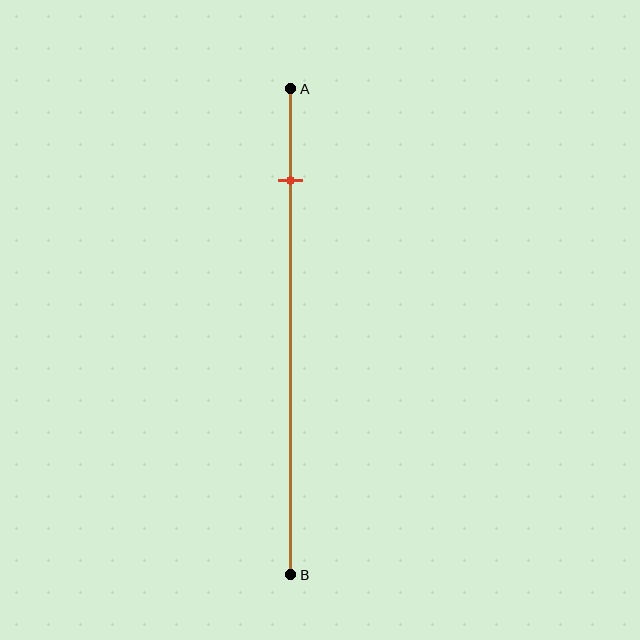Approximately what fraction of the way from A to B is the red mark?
The red mark is approximately 20% of the way from A to B.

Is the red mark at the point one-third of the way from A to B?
No, the mark is at about 20% from A, not at the 33% one-third point.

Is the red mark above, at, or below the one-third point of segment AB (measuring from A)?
The red mark is above the one-third point of segment AB.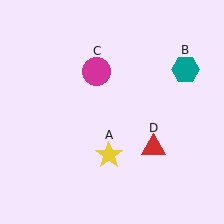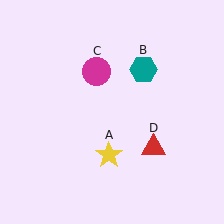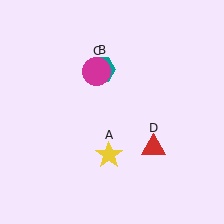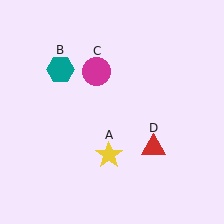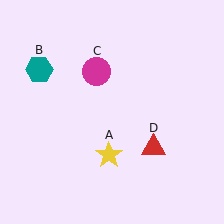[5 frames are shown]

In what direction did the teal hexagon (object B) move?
The teal hexagon (object B) moved left.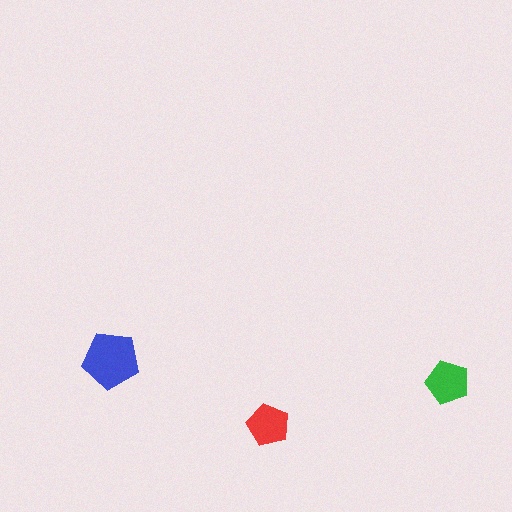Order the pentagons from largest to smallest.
the blue one, the green one, the red one.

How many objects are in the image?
There are 3 objects in the image.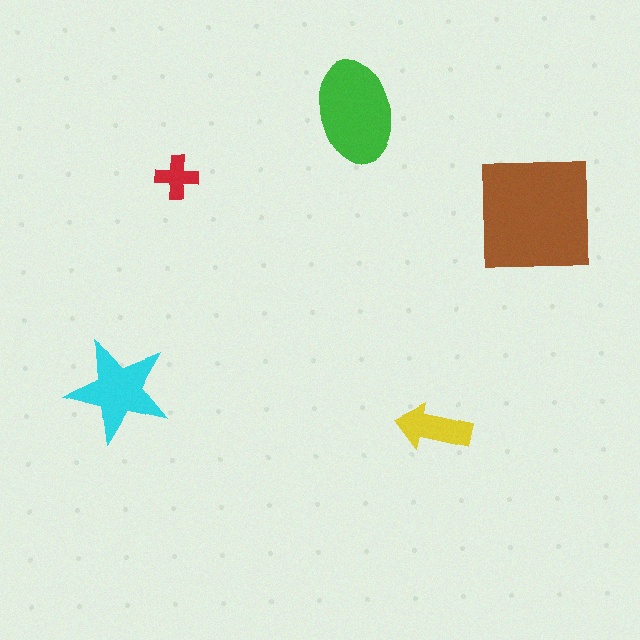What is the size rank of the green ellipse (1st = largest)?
2nd.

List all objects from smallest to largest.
The red cross, the yellow arrow, the cyan star, the green ellipse, the brown square.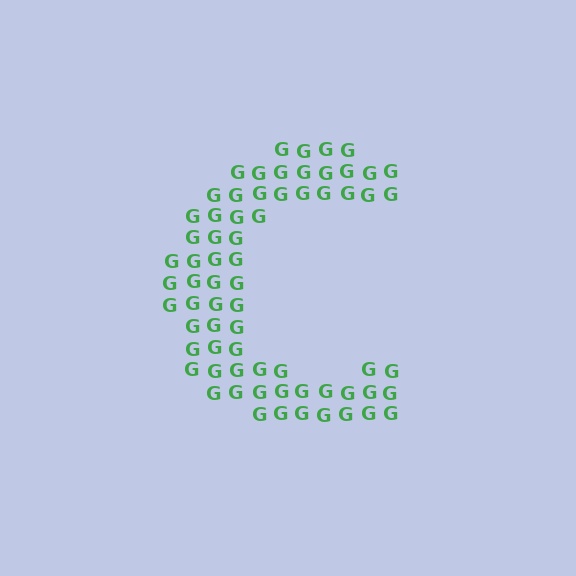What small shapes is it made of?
It is made of small letter G's.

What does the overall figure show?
The overall figure shows the letter C.